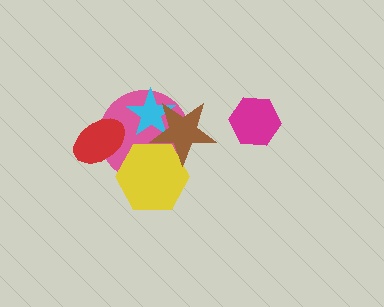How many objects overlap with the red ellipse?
1 object overlaps with the red ellipse.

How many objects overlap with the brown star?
3 objects overlap with the brown star.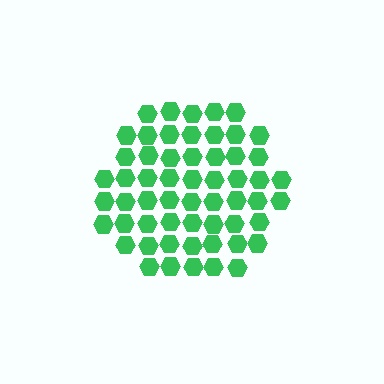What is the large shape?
The large shape is a hexagon.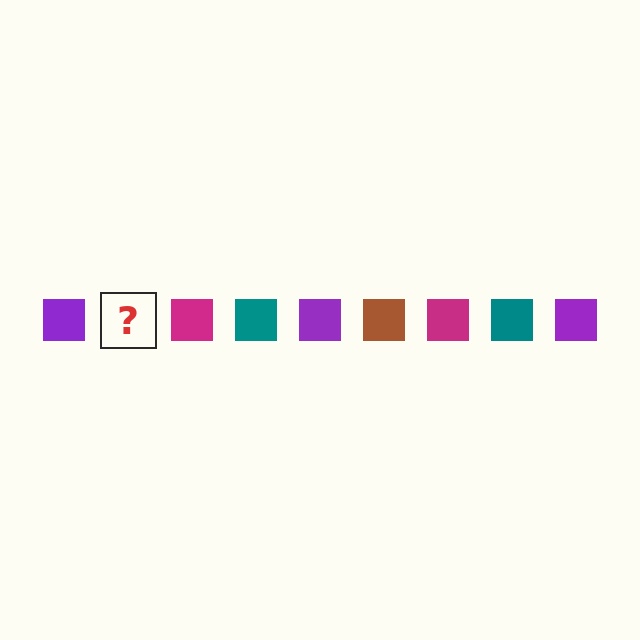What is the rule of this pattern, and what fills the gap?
The rule is that the pattern cycles through purple, brown, magenta, teal squares. The gap should be filled with a brown square.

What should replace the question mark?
The question mark should be replaced with a brown square.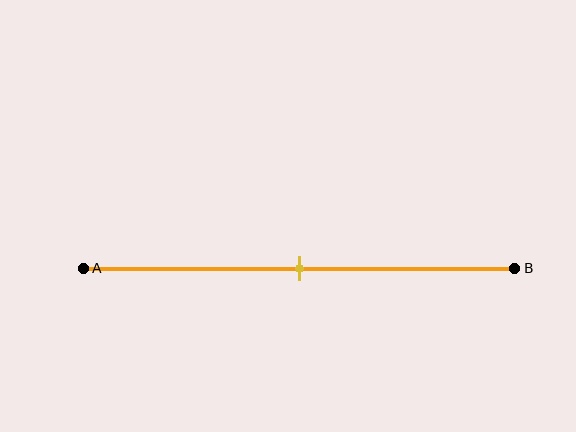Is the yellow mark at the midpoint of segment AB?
Yes, the mark is approximately at the midpoint.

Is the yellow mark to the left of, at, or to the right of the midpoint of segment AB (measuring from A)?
The yellow mark is approximately at the midpoint of segment AB.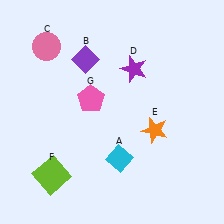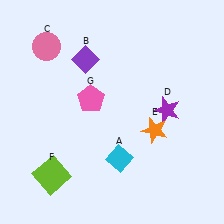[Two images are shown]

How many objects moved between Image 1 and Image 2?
1 object moved between the two images.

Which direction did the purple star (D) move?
The purple star (D) moved down.